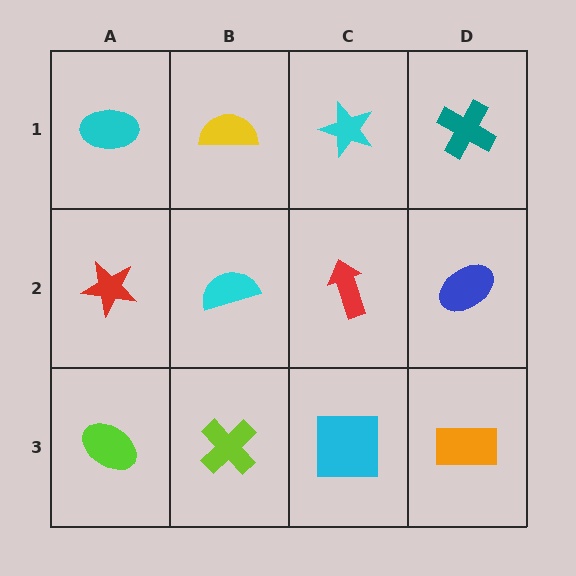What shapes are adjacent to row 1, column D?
A blue ellipse (row 2, column D), a cyan star (row 1, column C).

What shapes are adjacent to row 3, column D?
A blue ellipse (row 2, column D), a cyan square (row 3, column C).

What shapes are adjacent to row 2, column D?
A teal cross (row 1, column D), an orange rectangle (row 3, column D), a red arrow (row 2, column C).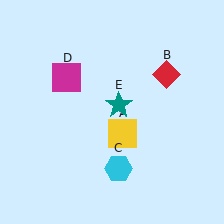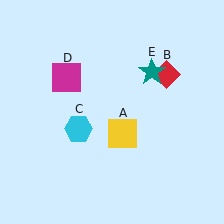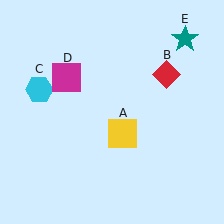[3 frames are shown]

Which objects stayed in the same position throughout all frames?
Yellow square (object A) and red diamond (object B) and magenta square (object D) remained stationary.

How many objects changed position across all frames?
2 objects changed position: cyan hexagon (object C), teal star (object E).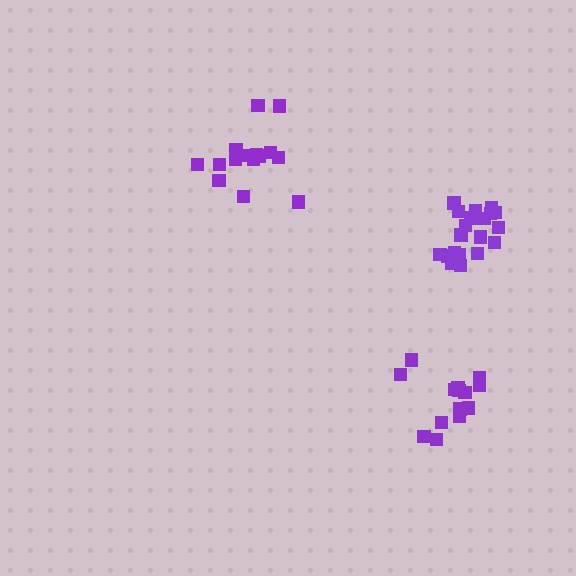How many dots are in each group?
Group 1: 16 dots, Group 2: 14 dots, Group 3: 20 dots (50 total).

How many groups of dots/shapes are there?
There are 3 groups.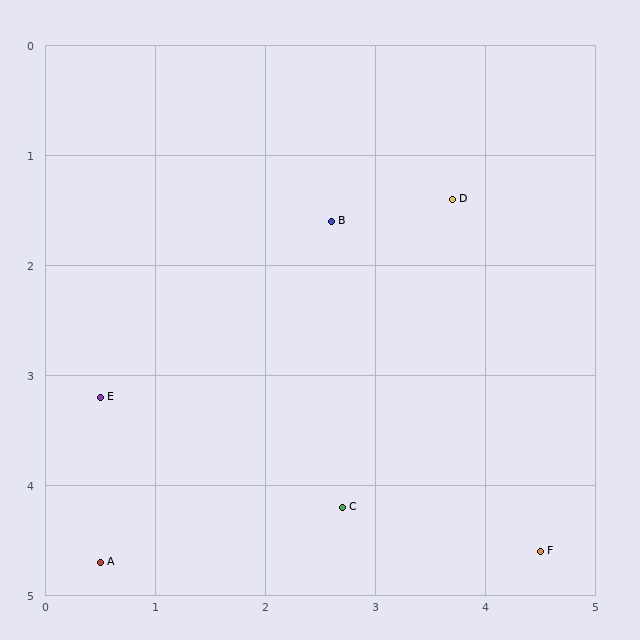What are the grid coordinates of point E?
Point E is at approximately (0.5, 3.2).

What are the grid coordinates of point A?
Point A is at approximately (0.5, 4.7).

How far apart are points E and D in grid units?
Points E and D are about 3.7 grid units apart.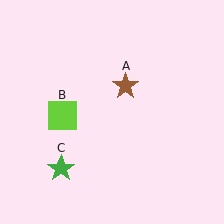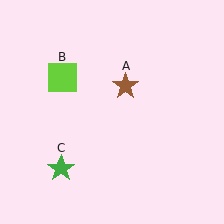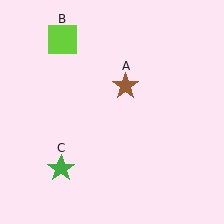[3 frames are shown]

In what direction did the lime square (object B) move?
The lime square (object B) moved up.